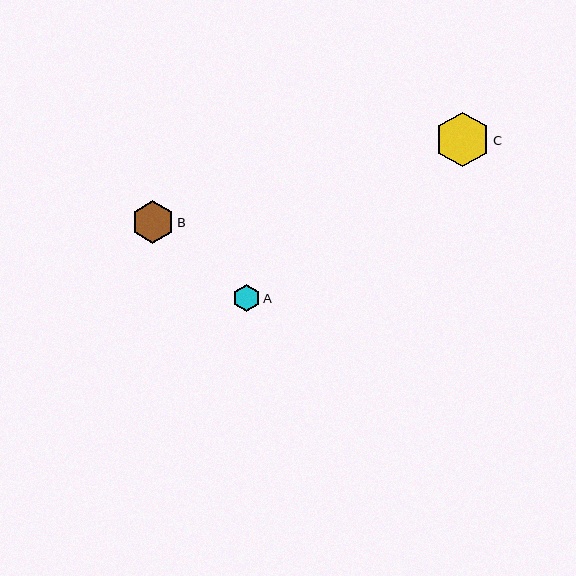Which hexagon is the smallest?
Hexagon A is the smallest with a size of approximately 27 pixels.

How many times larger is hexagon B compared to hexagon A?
Hexagon B is approximately 1.5 times the size of hexagon A.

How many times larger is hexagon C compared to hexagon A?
Hexagon C is approximately 2.0 times the size of hexagon A.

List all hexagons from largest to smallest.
From largest to smallest: C, B, A.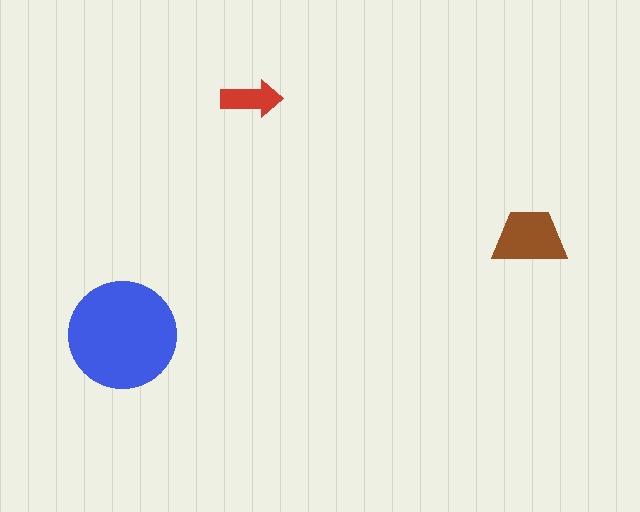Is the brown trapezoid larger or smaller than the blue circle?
Smaller.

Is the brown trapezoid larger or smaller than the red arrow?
Larger.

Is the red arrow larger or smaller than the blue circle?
Smaller.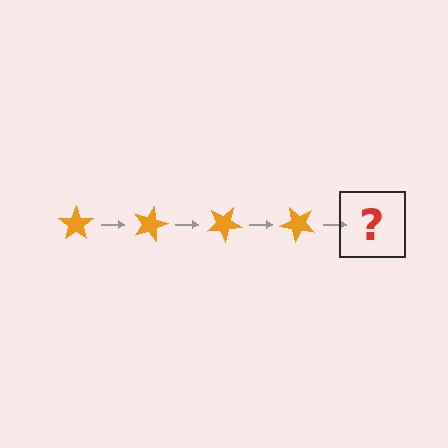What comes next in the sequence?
The next element should be an orange star rotated 60 degrees.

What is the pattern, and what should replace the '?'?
The pattern is that the star rotates 15 degrees each step. The '?' should be an orange star rotated 60 degrees.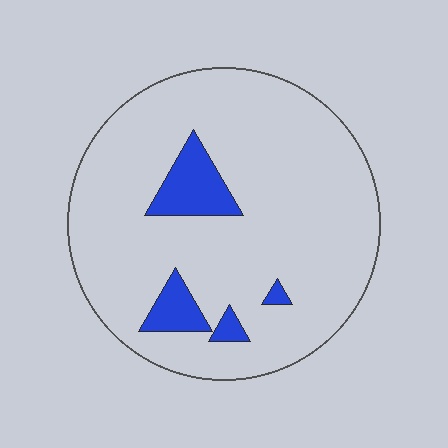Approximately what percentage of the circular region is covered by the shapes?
Approximately 10%.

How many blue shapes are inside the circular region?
4.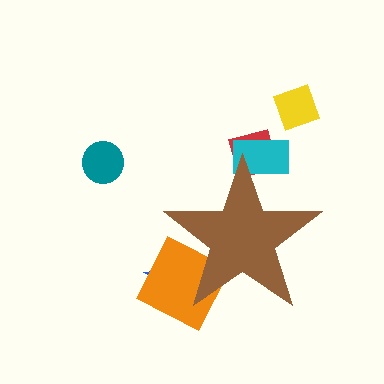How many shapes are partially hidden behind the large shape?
4 shapes are partially hidden.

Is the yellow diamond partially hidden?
No, the yellow diamond is fully visible.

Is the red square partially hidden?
Yes, the red square is partially hidden behind the brown star.